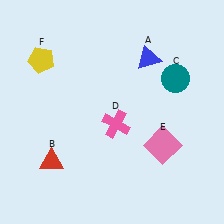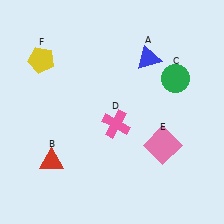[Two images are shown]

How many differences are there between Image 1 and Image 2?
There is 1 difference between the two images.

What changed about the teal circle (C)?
In Image 1, C is teal. In Image 2, it changed to green.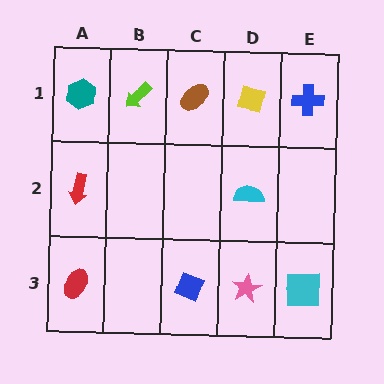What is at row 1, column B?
A lime arrow.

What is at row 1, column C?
A brown ellipse.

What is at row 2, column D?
A cyan semicircle.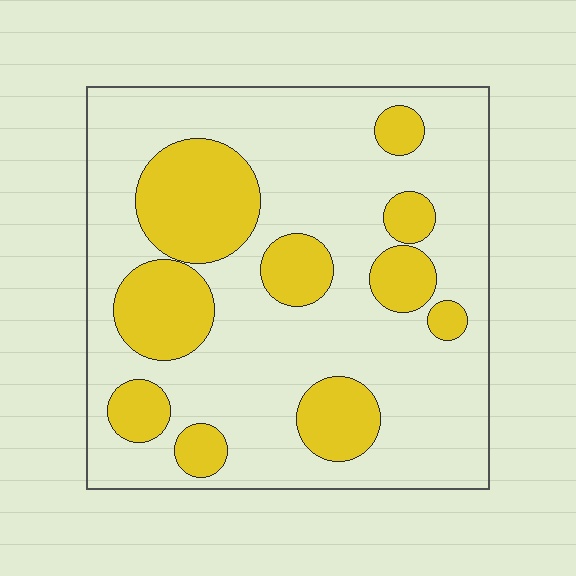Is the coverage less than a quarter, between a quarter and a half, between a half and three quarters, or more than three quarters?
Between a quarter and a half.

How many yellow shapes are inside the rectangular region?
10.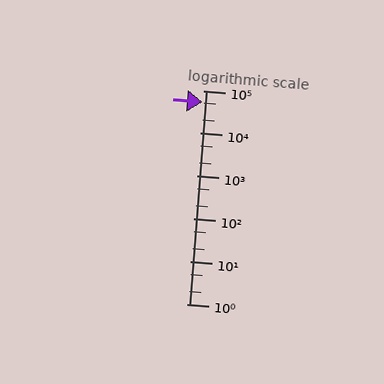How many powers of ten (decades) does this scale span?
The scale spans 5 decades, from 1 to 100000.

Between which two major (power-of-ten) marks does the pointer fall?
The pointer is between 10000 and 100000.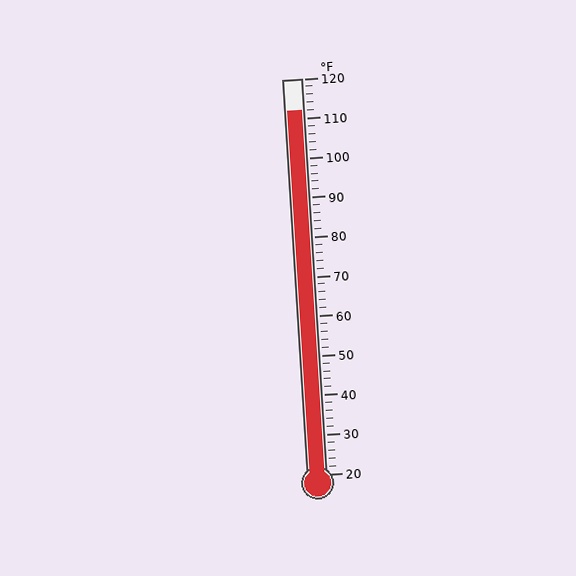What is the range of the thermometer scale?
The thermometer scale ranges from 20°F to 120°F.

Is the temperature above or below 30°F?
The temperature is above 30°F.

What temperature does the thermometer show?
The thermometer shows approximately 112°F.